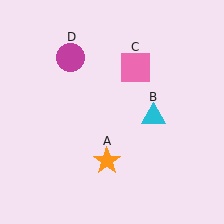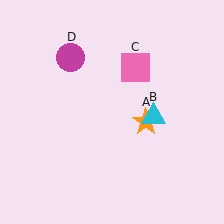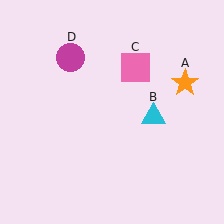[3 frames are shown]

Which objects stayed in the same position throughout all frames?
Cyan triangle (object B) and pink square (object C) and magenta circle (object D) remained stationary.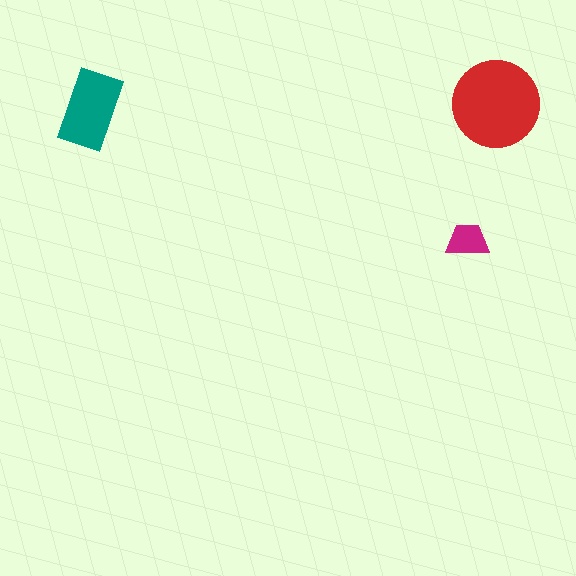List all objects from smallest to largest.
The magenta trapezoid, the teal rectangle, the red circle.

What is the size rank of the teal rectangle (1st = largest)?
2nd.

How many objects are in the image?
There are 3 objects in the image.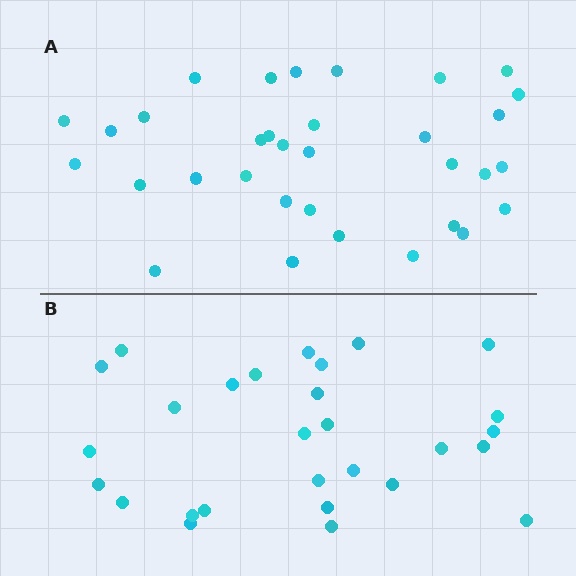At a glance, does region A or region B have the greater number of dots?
Region A (the top region) has more dots.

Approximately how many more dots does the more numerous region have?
Region A has about 5 more dots than region B.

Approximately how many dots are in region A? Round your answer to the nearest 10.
About 30 dots. (The exact count is 33, which rounds to 30.)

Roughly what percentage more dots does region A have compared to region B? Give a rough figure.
About 20% more.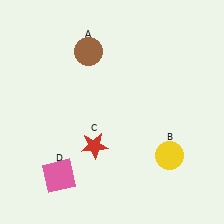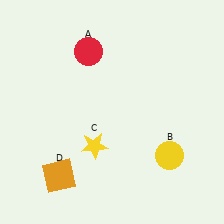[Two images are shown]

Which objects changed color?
A changed from brown to red. C changed from red to yellow. D changed from pink to orange.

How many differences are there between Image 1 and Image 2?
There are 3 differences between the two images.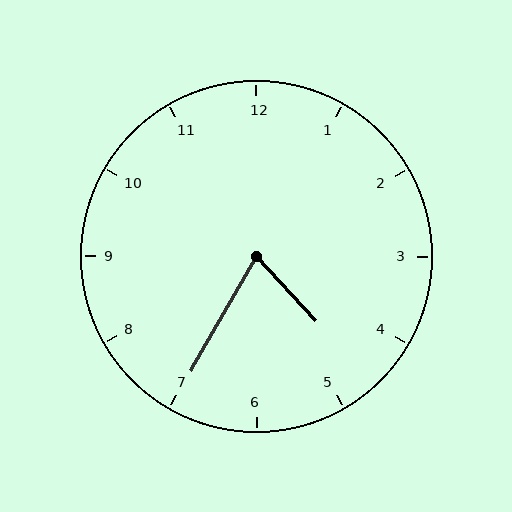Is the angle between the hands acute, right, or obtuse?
It is acute.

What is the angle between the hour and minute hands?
Approximately 72 degrees.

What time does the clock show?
4:35.